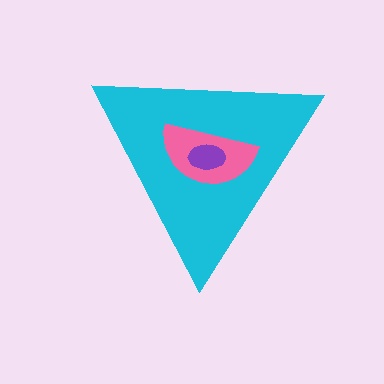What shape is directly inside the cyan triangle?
The pink semicircle.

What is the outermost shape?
The cyan triangle.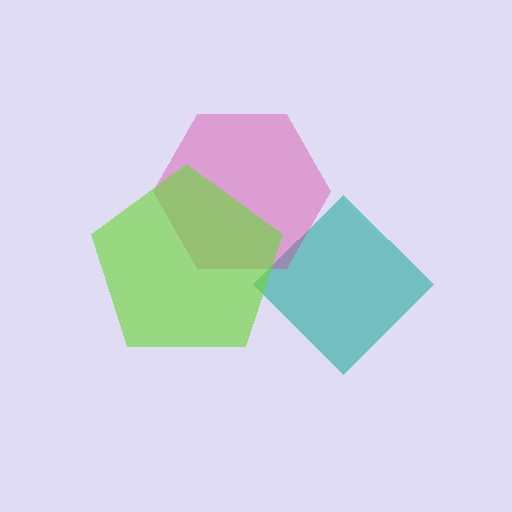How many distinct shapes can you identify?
There are 3 distinct shapes: a teal diamond, a magenta hexagon, a lime pentagon.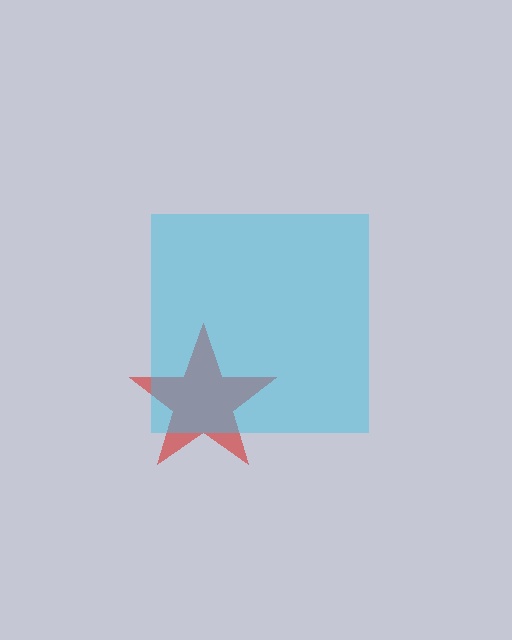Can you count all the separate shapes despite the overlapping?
Yes, there are 2 separate shapes.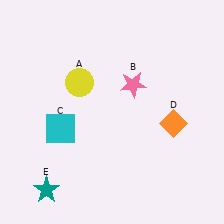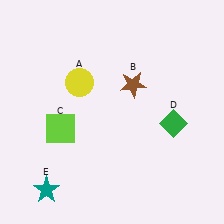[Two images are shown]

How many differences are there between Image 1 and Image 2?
There are 3 differences between the two images.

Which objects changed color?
B changed from pink to brown. C changed from cyan to lime. D changed from orange to green.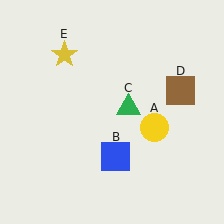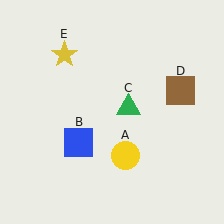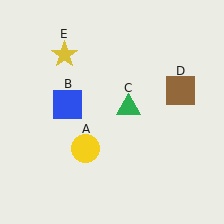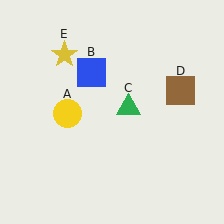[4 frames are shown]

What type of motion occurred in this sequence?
The yellow circle (object A), blue square (object B) rotated clockwise around the center of the scene.